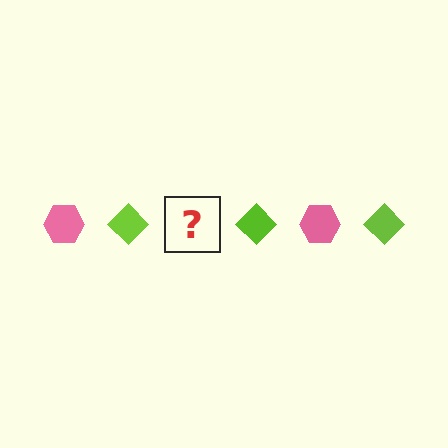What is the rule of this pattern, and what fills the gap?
The rule is that the pattern alternates between pink hexagon and lime diamond. The gap should be filled with a pink hexagon.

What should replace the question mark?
The question mark should be replaced with a pink hexagon.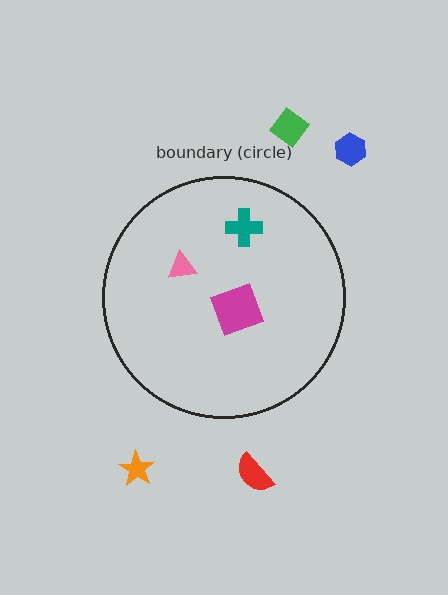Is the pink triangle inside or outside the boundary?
Inside.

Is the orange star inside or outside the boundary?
Outside.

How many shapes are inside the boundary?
3 inside, 4 outside.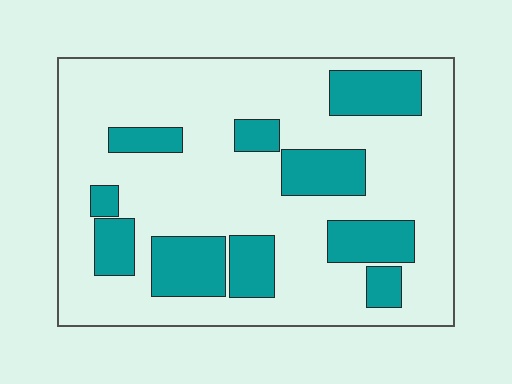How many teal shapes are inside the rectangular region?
10.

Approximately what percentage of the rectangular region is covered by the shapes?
Approximately 25%.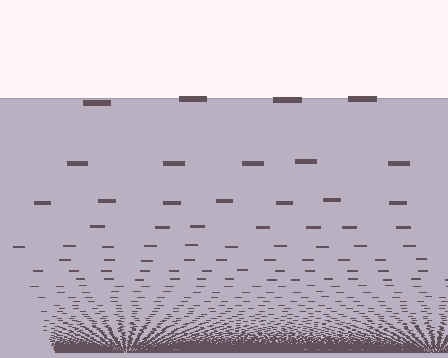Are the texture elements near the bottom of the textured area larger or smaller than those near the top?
Smaller. The gradient is inverted — elements near the bottom are smaller and denser.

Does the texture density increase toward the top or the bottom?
Density increases toward the bottom.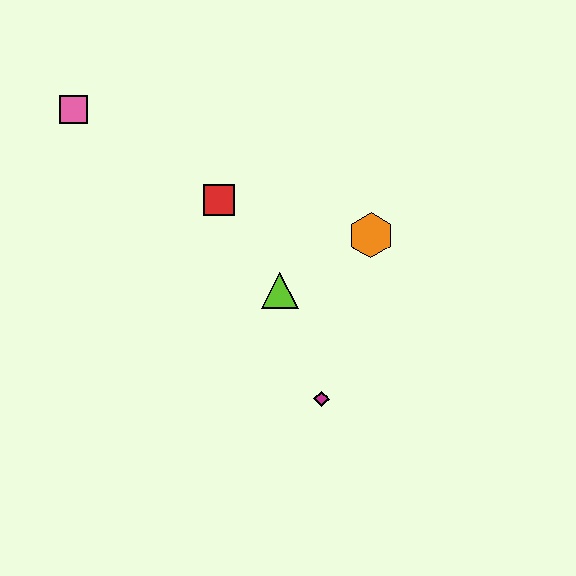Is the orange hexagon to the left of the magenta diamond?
No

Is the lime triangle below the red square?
Yes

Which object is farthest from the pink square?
The magenta diamond is farthest from the pink square.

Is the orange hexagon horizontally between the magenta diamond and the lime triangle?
No